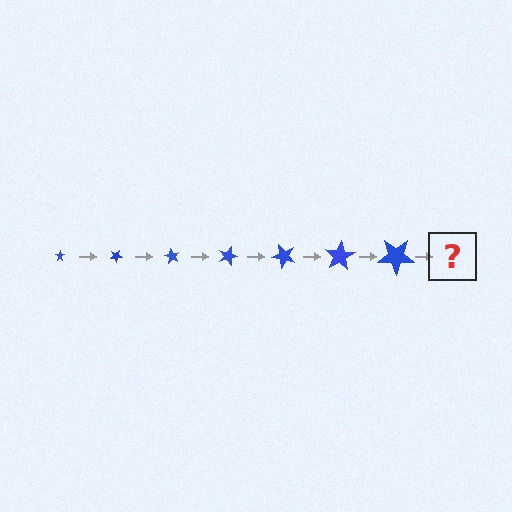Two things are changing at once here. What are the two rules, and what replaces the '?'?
The two rules are that the star grows larger each step and it rotates 30 degrees each step. The '?' should be a star, larger than the previous one and rotated 210 degrees from the start.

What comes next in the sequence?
The next element should be a star, larger than the previous one and rotated 210 degrees from the start.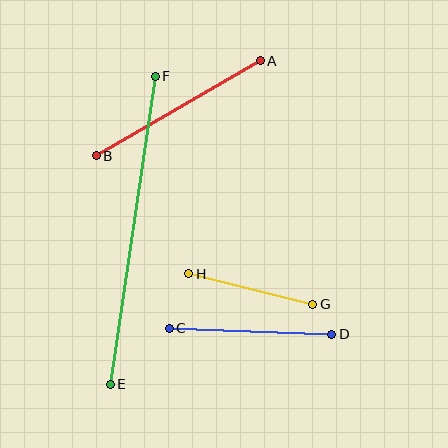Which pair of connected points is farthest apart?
Points E and F are farthest apart.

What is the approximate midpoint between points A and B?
The midpoint is at approximately (178, 108) pixels.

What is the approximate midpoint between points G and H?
The midpoint is at approximately (251, 289) pixels.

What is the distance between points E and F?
The distance is approximately 312 pixels.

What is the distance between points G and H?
The distance is approximately 128 pixels.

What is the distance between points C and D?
The distance is approximately 162 pixels.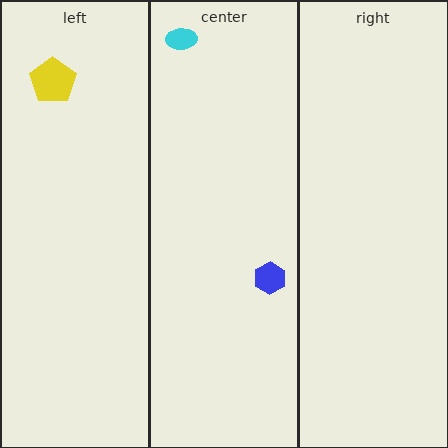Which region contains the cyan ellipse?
The center region.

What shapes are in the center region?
The cyan ellipse, the blue hexagon.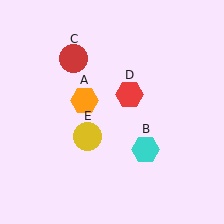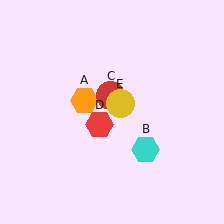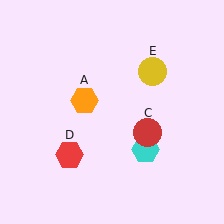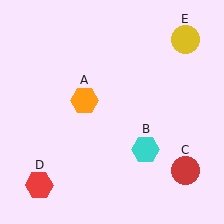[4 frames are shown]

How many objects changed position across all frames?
3 objects changed position: red circle (object C), red hexagon (object D), yellow circle (object E).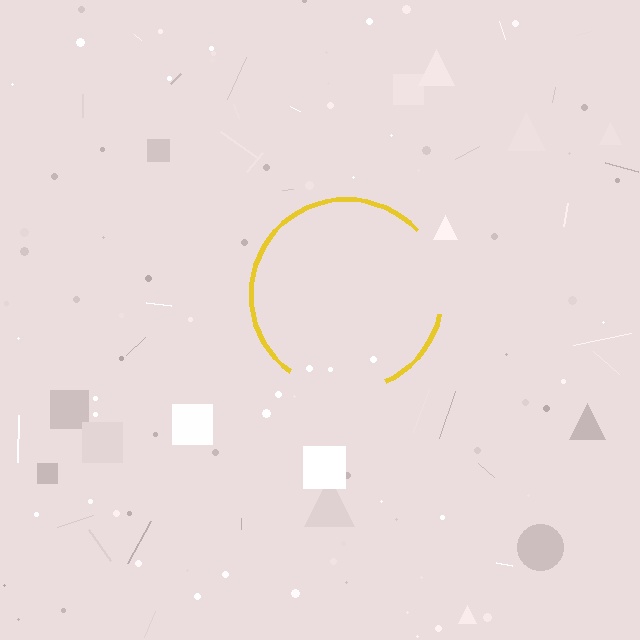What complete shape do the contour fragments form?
The contour fragments form a circle.